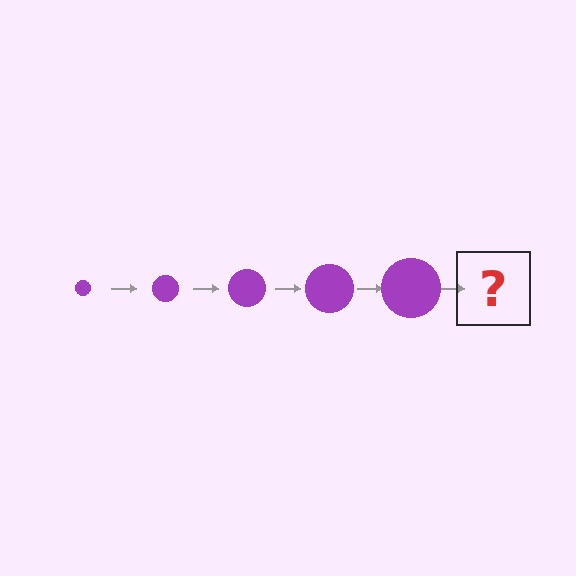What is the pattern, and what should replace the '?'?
The pattern is that the circle gets progressively larger each step. The '?' should be a purple circle, larger than the previous one.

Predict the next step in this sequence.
The next step is a purple circle, larger than the previous one.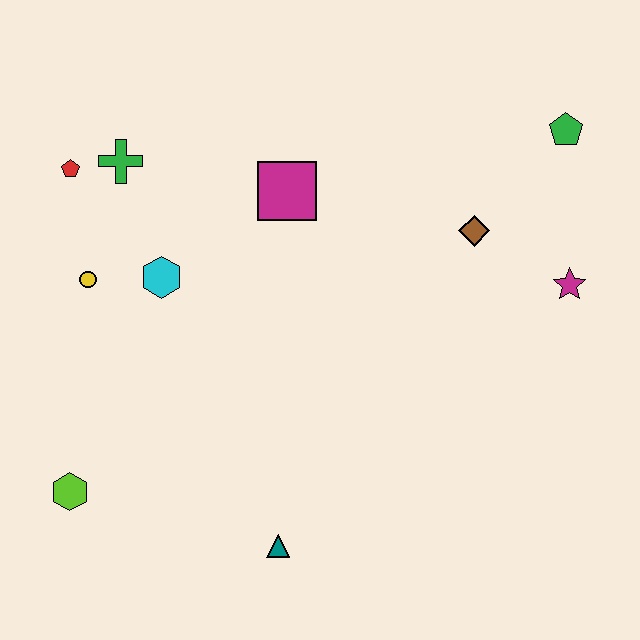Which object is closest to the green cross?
The red pentagon is closest to the green cross.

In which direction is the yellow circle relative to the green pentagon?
The yellow circle is to the left of the green pentagon.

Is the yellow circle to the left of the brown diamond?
Yes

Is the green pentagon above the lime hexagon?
Yes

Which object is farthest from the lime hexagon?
The green pentagon is farthest from the lime hexagon.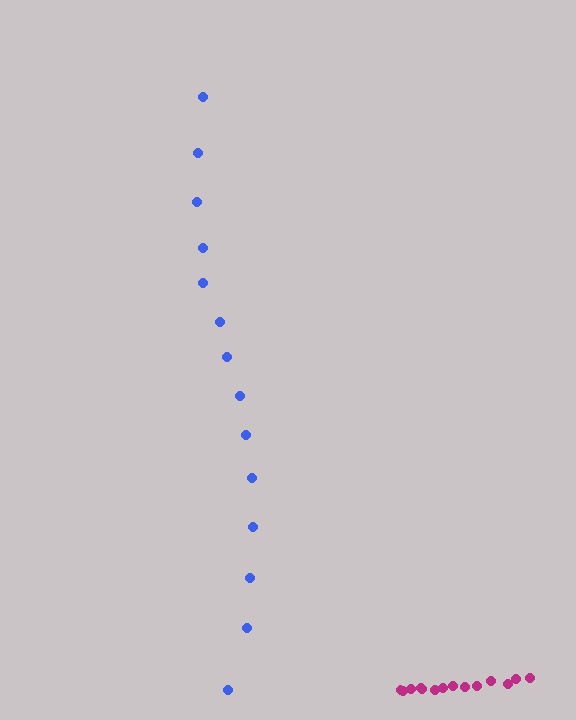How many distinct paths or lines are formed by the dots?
There are 2 distinct paths.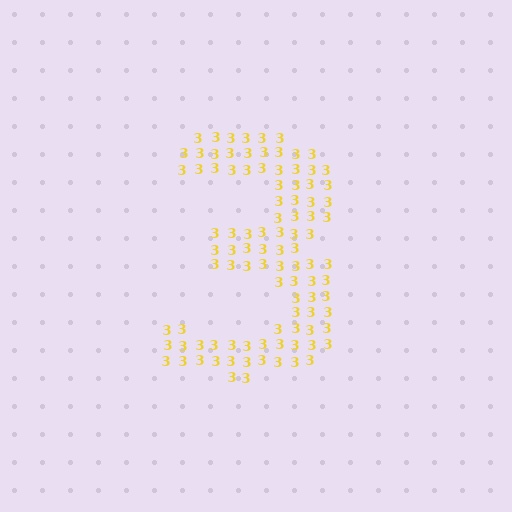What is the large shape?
The large shape is the digit 3.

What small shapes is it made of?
It is made of small digit 3's.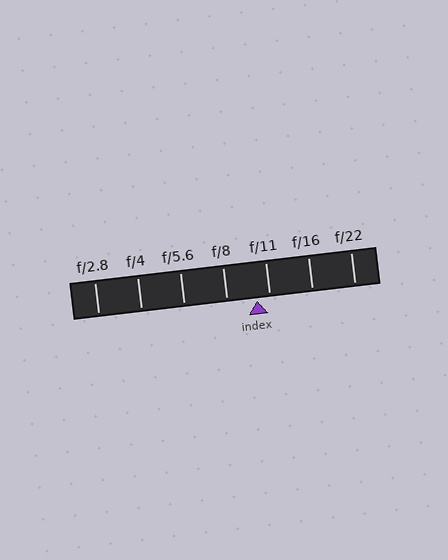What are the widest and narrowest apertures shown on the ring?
The widest aperture shown is f/2.8 and the narrowest is f/22.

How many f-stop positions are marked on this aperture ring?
There are 7 f-stop positions marked.